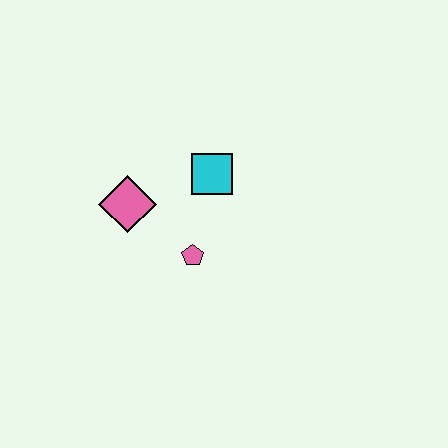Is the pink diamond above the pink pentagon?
Yes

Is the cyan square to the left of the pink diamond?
No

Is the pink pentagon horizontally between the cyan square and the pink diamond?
Yes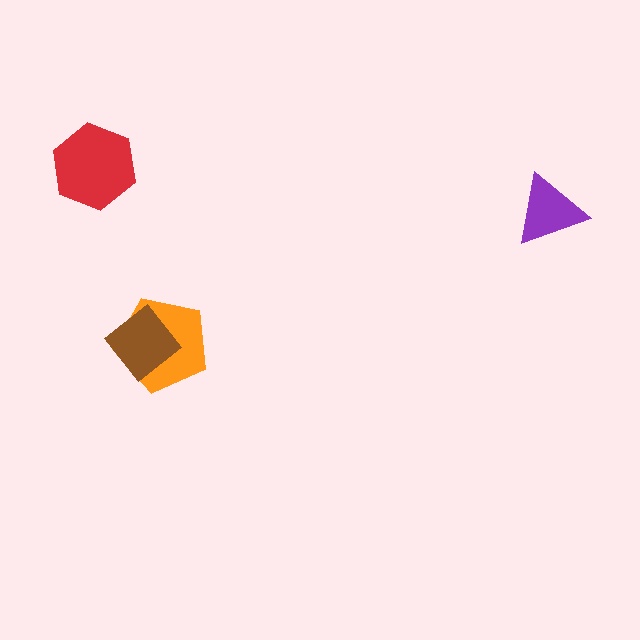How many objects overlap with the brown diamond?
1 object overlaps with the brown diamond.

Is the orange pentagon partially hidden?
Yes, it is partially covered by another shape.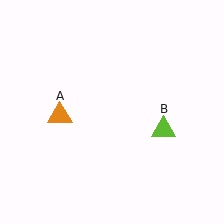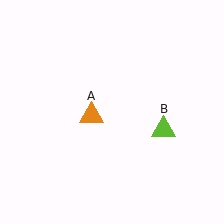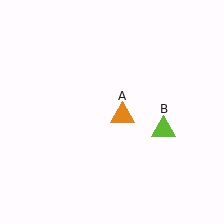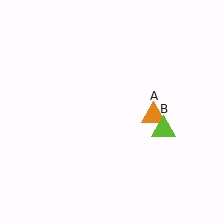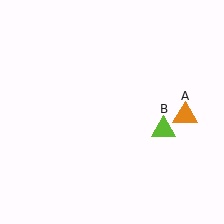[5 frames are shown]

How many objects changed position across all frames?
1 object changed position: orange triangle (object A).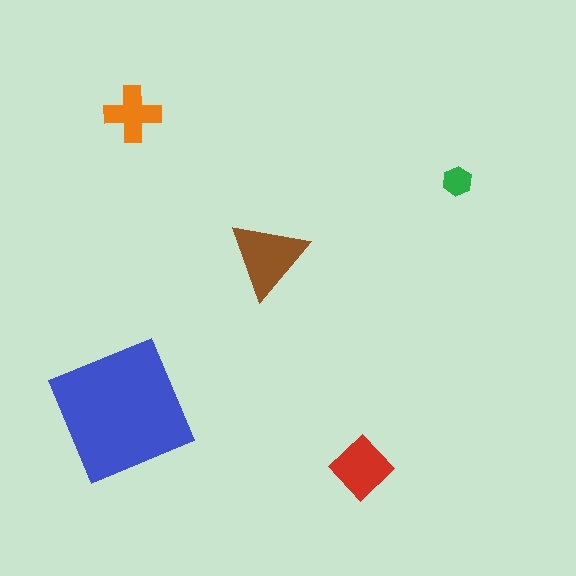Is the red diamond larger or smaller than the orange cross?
Larger.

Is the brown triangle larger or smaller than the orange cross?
Larger.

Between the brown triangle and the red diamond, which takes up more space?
The brown triangle.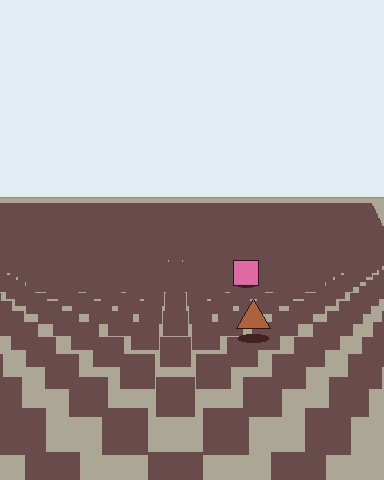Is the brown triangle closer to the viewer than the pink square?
Yes. The brown triangle is closer — you can tell from the texture gradient: the ground texture is coarser near it.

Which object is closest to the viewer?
The brown triangle is closest. The texture marks near it are larger and more spread out.